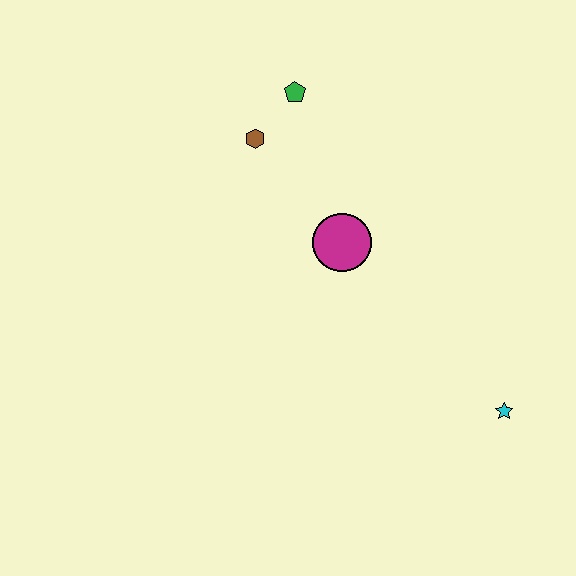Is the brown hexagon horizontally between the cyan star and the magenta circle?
No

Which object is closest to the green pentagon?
The brown hexagon is closest to the green pentagon.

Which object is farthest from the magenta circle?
The cyan star is farthest from the magenta circle.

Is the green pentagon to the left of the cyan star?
Yes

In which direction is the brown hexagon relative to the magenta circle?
The brown hexagon is above the magenta circle.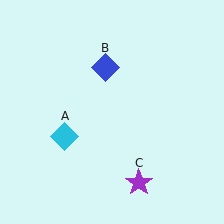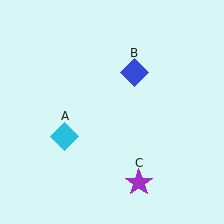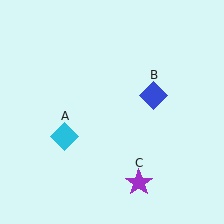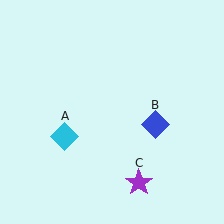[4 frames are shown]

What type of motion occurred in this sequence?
The blue diamond (object B) rotated clockwise around the center of the scene.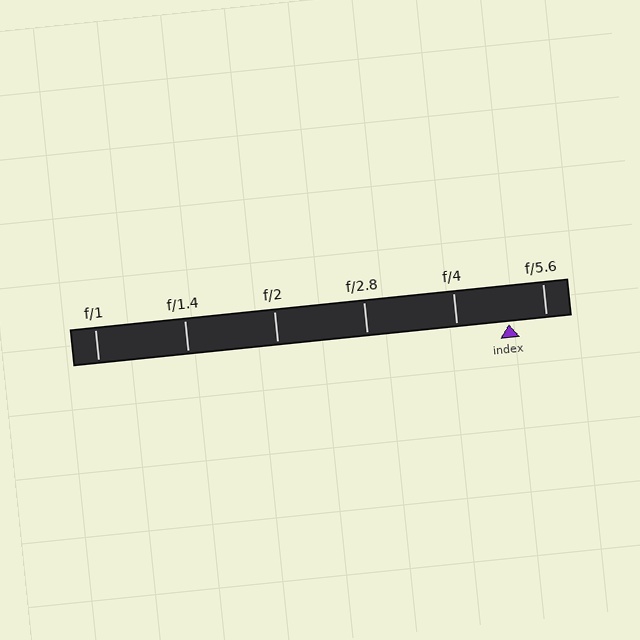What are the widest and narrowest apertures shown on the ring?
The widest aperture shown is f/1 and the narrowest is f/5.6.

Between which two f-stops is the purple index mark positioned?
The index mark is between f/4 and f/5.6.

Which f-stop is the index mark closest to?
The index mark is closest to f/5.6.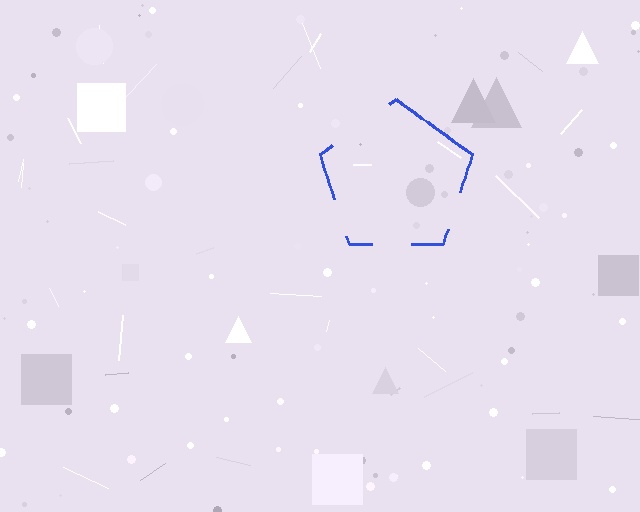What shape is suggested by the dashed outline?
The dashed outline suggests a pentagon.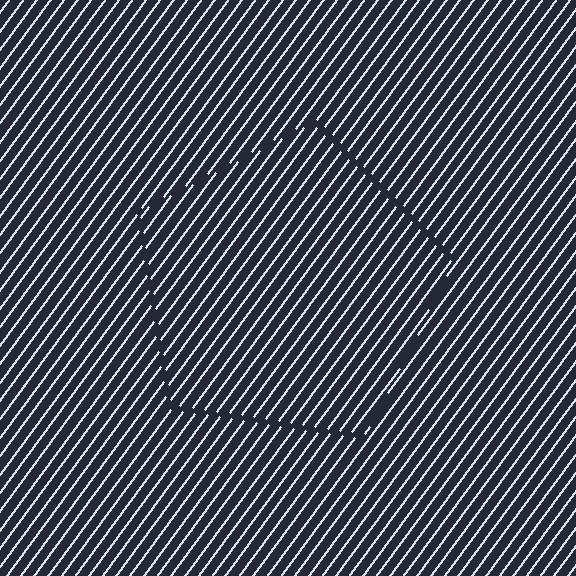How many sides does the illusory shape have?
5 sides — the line-ends trace a pentagon.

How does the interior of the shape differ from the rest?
The interior of the shape contains the same grating, shifted by half a period — the contour is defined by the phase discontinuity where line-ends from the inner and outer gratings abut.